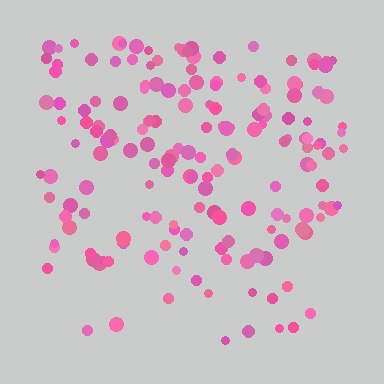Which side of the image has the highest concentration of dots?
The top.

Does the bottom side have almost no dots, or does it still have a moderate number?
Still a moderate number, just noticeably fewer than the top.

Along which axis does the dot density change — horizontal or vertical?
Vertical.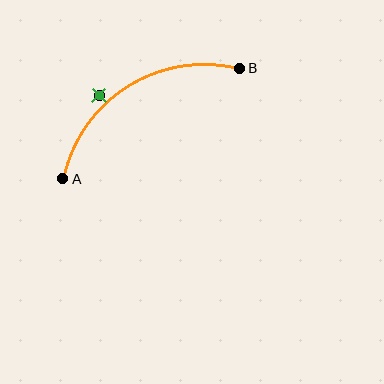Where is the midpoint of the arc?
The arc midpoint is the point on the curve farthest from the straight line joining A and B. It sits above that line.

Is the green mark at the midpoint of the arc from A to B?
No — the green mark does not lie on the arc at all. It sits slightly outside the curve.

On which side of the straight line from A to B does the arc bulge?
The arc bulges above the straight line connecting A and B.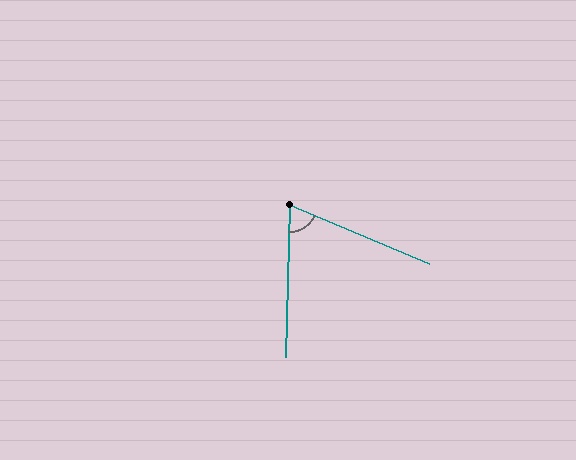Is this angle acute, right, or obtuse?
It is acute.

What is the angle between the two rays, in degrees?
Approximately 69 degrees.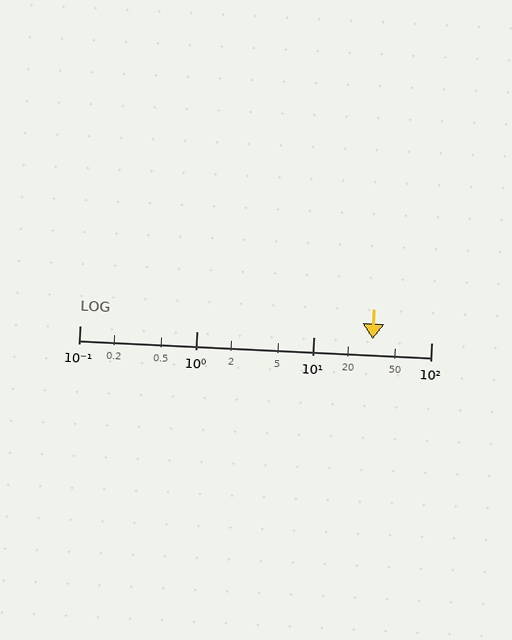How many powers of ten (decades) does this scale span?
The scale spans 3 decades, from 0.1 to 100.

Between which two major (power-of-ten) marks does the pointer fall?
The pointer is between 10 and 100.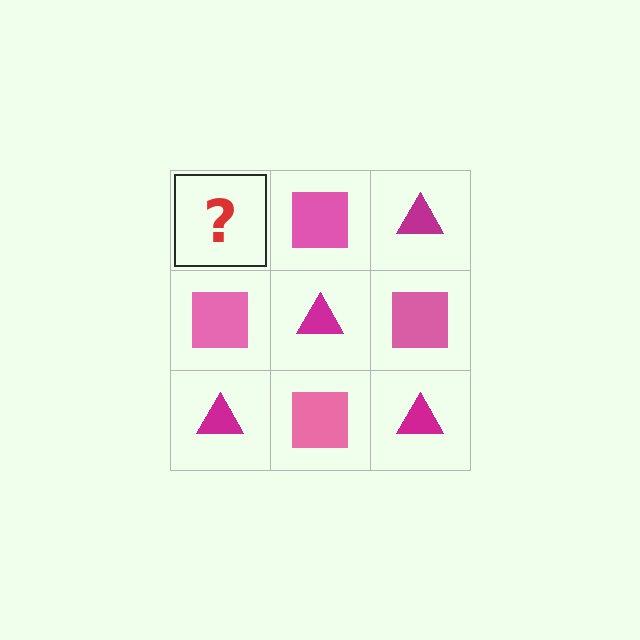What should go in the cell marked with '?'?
The missing cell should contain a magenta triangle.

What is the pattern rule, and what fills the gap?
The rule is that it alternates magenta triangle and pink square in a checkerboard pattern. The gap should be filled with a magenta triangle.